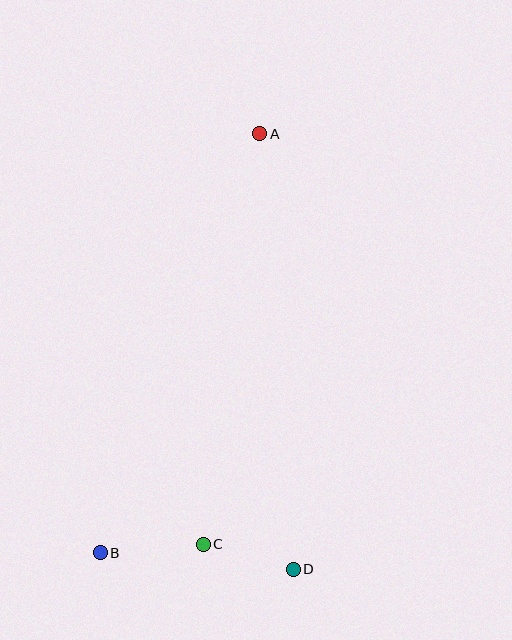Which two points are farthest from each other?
Points A and B are farthest from each other.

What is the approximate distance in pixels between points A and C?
The distance between A and C is approximately 414 pixels.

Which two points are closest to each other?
Points C and D are closest to each other.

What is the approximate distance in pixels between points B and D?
The distance between B and D is approximately 194 pixels.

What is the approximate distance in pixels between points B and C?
The distance between B and C is approximately 103 pixels.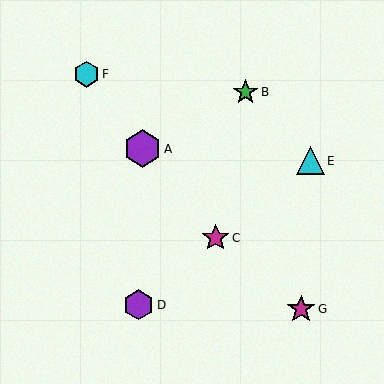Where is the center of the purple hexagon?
The center of the purple hexagon is at (139, 305).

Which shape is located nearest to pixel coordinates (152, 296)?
The purple hexagon (labeled D) at (139, 305) is nearest to that location.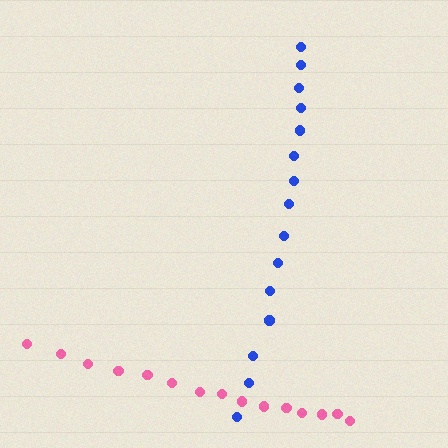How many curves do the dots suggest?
There are 2 distinct paths.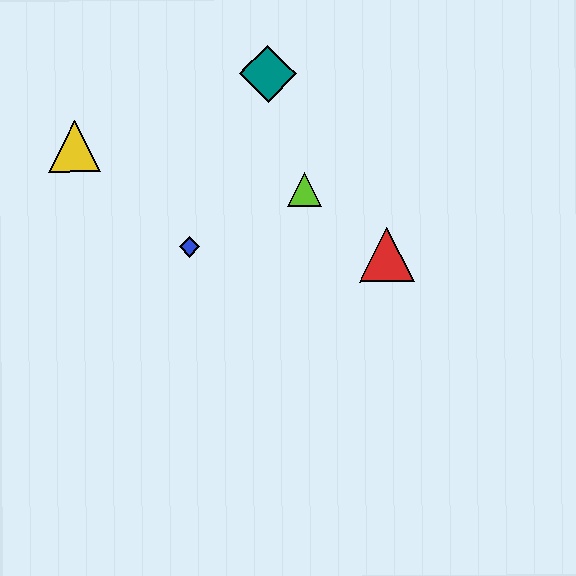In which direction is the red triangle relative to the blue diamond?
The red triangle is to the right of the blue diamond.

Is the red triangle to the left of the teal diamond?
No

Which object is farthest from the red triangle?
The yellow triangle is farthest from the red triangle.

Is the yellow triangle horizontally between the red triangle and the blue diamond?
No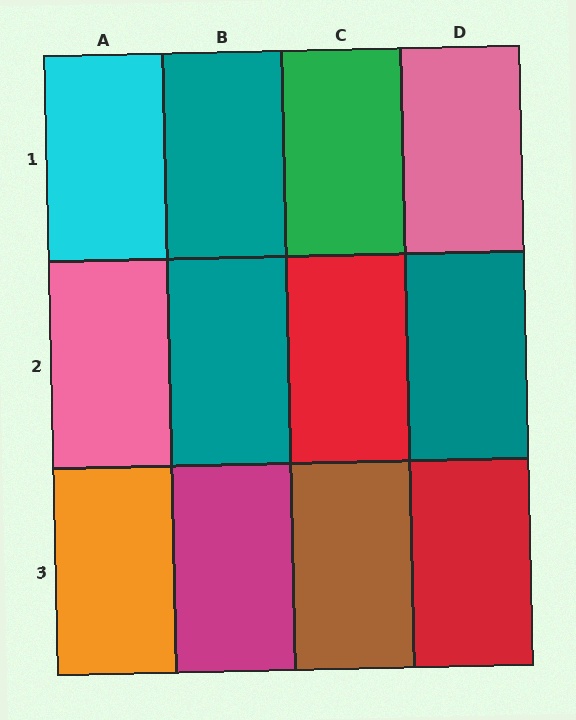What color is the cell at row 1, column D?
Pink.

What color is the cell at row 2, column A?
Pink.